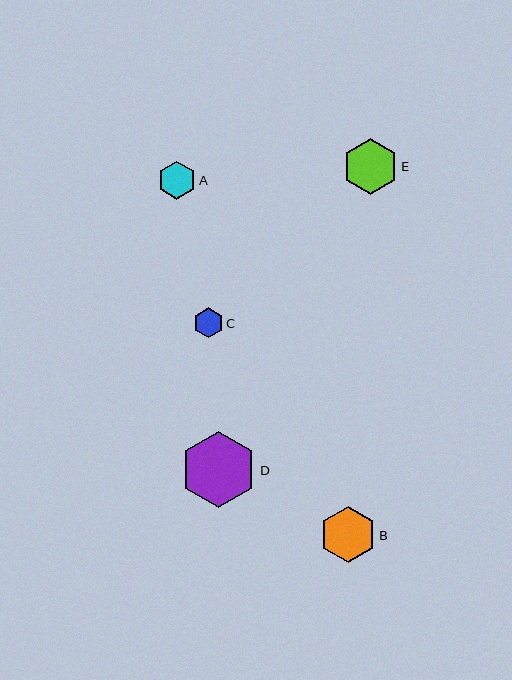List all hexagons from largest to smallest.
From largest to smallest: D, B, E, A, C.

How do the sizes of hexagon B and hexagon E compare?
Hexagon B and hexagon E are approximately the same size.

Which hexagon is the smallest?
Hexagon C is the smallest with a size of approximately 30 pixels.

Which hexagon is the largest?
Hexagon D is the largest with a size of approximately 76 pixels.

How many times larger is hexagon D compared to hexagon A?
Hexagon D is approximately 2.0 times the size of hexagon A.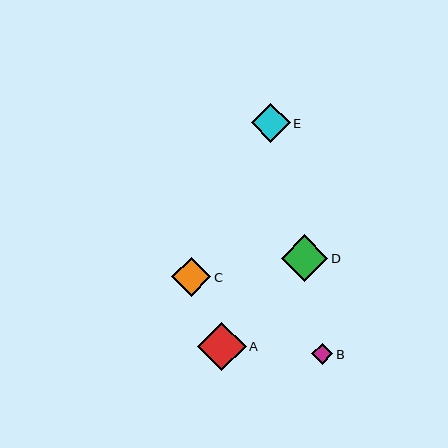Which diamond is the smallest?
Diamond B is the smallest with a size of approximately 22 pixels.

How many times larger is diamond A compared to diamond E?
Diamond A is approximately 1.2 times the size of diamond E.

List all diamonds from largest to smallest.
From largest to smallest: A, D, C, E, B.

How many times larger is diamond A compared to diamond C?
Diamond A is approximately 1.2 times the size of diamond C.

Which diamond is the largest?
Diamond A is the largest with a size of approximately 48 pixels.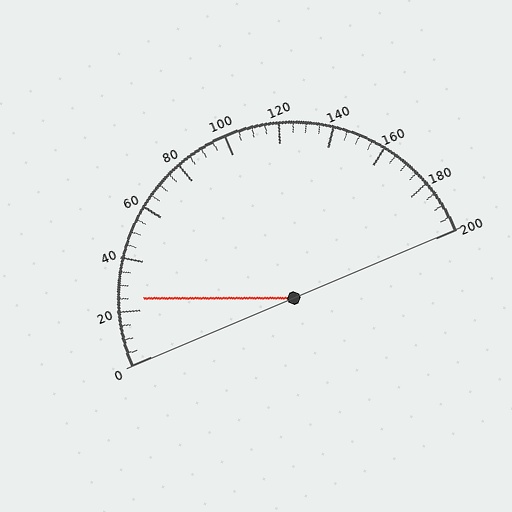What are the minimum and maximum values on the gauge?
The gauge ranges from 0 to 200.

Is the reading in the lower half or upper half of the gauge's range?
The reading is in the lower half of the range (0 to 200).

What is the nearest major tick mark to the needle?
The nearest major tick mark is 20.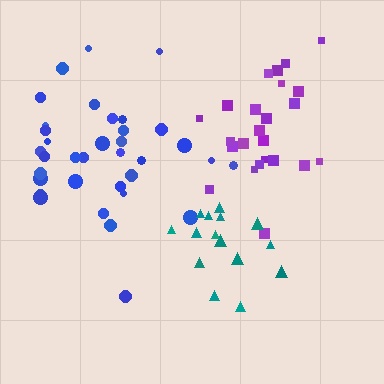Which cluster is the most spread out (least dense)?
Teal.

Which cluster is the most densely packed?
Blue.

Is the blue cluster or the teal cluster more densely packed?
Blue.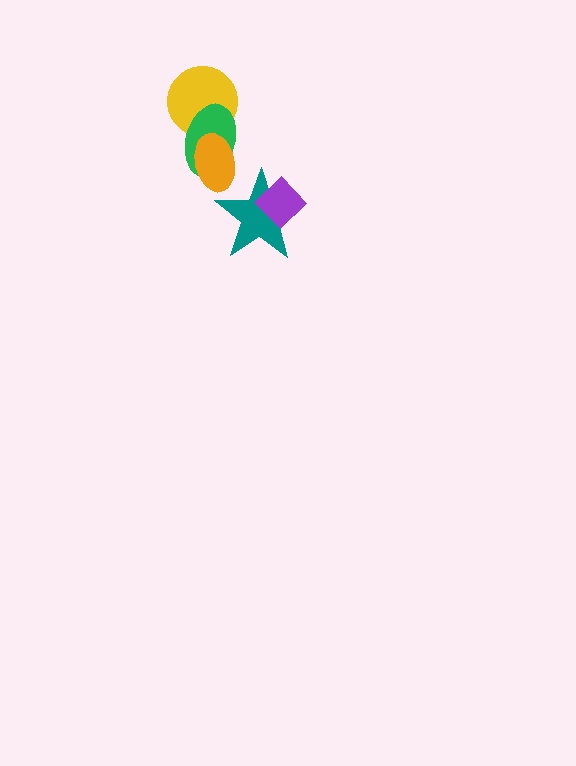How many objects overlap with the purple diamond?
1 object overlaps with the purple diamond.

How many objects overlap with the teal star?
2 objects overlap with the teal star.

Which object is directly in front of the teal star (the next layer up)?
The purple diamond is directly in front of the teal star.